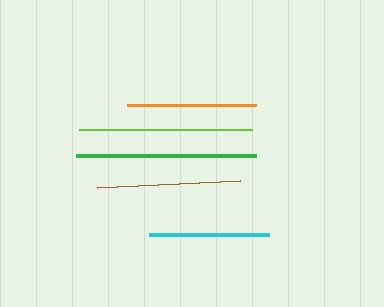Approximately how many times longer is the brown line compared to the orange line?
The brown line is approximately 1.1 times the length of the orange line.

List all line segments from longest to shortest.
From longest to shortest: green, lime, brown, orange, cyan.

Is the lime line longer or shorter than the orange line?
The lime line is longer than the orange line.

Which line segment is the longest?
The green line is the longest at approximately 180 pixels.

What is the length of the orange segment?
The orange segment is approximately 129 pixels long.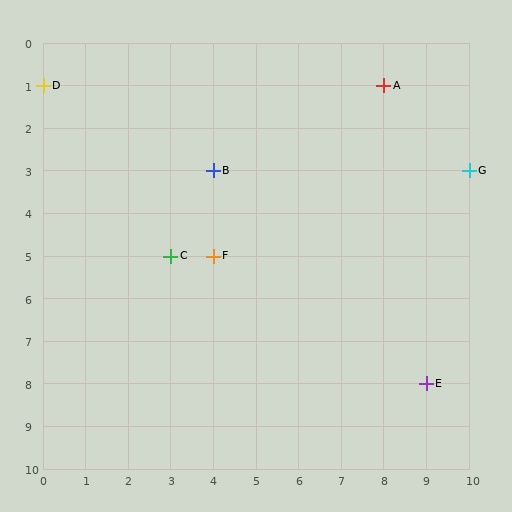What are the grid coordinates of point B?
Point B is at grid coordinates (4, 3).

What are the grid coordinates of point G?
Point G is at grid coordinates (10, 3).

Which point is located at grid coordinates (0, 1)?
Point D is at (0, 1).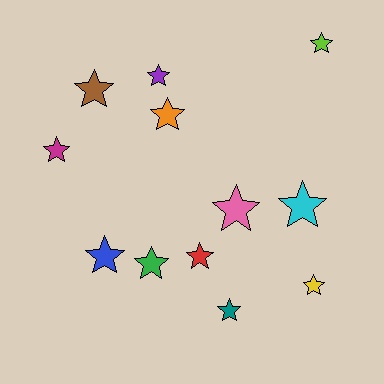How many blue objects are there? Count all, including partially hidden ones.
There is 1 blue object.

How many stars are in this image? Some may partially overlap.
There are 12 stars.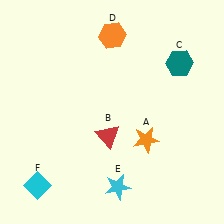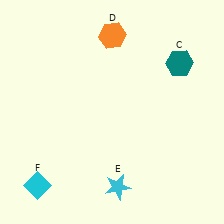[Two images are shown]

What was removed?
The orange star (A), the red triangle (B) were removed in Image 2.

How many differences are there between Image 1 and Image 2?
There are 2 differences between the two images.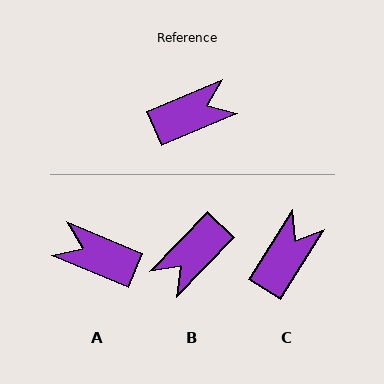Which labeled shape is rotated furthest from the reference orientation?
B, about 157 degrees away.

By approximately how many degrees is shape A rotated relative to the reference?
Approximately 134 degrees counter-clockwise.